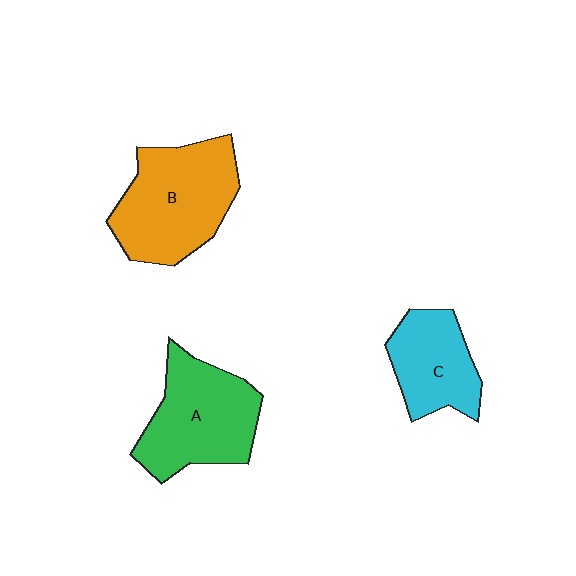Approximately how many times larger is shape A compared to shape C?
Approximately 1.4 times.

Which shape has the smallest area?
Shape C (cyan).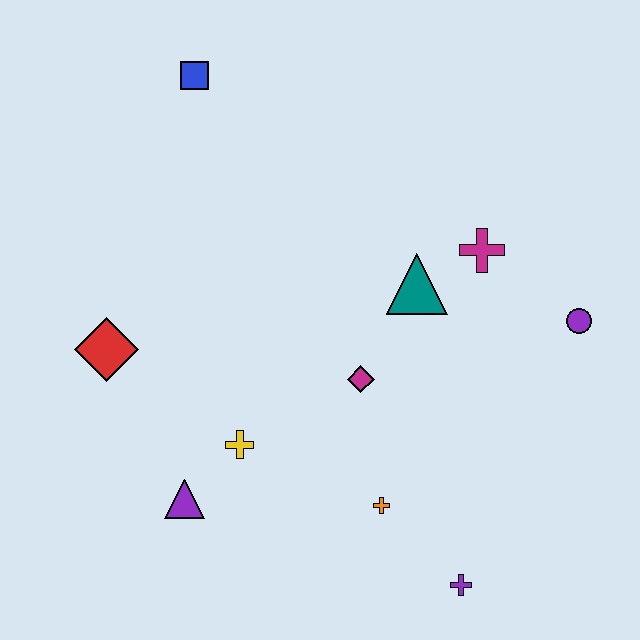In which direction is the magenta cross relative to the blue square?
The magenta cross is to the right of the blue square.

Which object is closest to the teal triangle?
The magenta cross is closest to the teal triangle.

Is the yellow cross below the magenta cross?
Yes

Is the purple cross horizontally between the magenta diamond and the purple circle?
Yes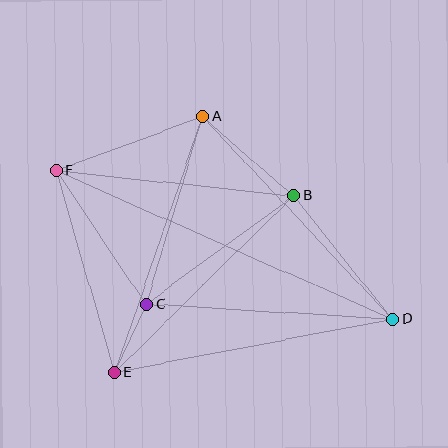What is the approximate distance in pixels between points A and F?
The distance between A and F is approximately 157 pixels.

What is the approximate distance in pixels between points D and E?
The distance between D and E is approximately 283 pixels.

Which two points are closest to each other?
Points C and E are closest to each other.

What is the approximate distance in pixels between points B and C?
The distance between B and C is approximately 183 pixels.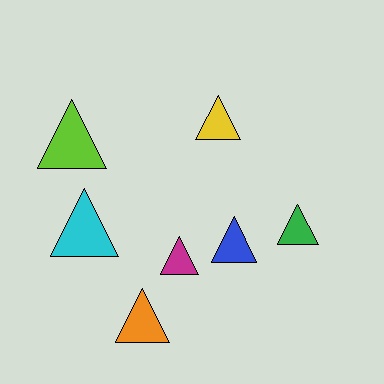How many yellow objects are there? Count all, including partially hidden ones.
There is 1 yellow object.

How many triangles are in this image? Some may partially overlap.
There are 7 triangles.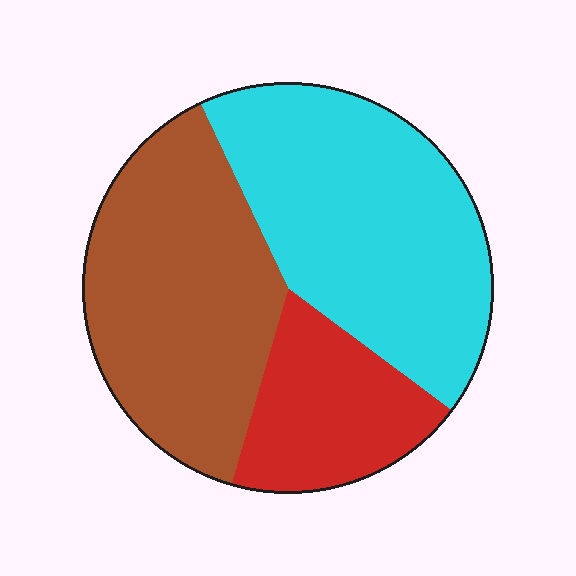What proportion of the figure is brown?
Brown takes up between a quarter and a half of the figure.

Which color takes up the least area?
Red, at roughly 20%.